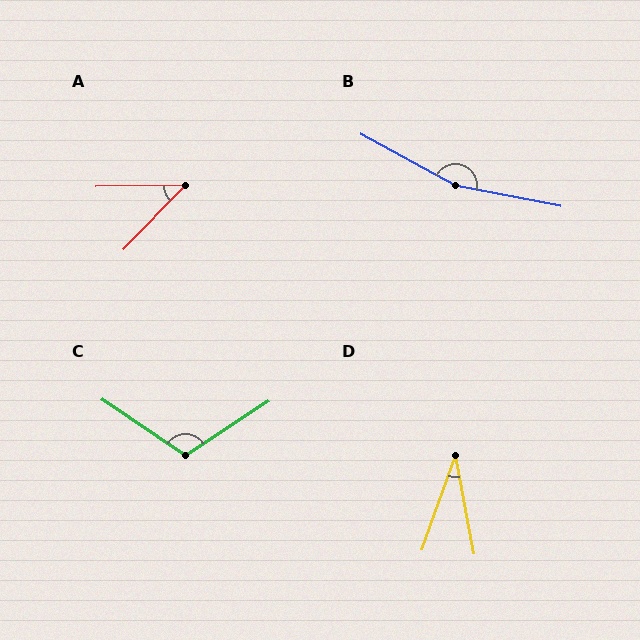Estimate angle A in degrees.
Approximately 45 degrees.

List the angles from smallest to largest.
D (30°), A (45°), C (113°), B (163°).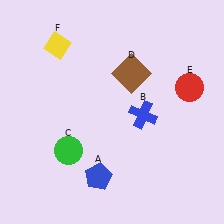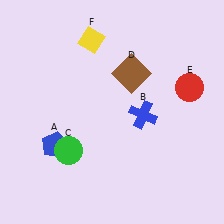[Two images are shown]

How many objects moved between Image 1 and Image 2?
2 objects moved between the two images.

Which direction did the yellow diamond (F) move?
The yellow diamond (F) moved right.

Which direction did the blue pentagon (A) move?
The blue pentagon (A) moved left.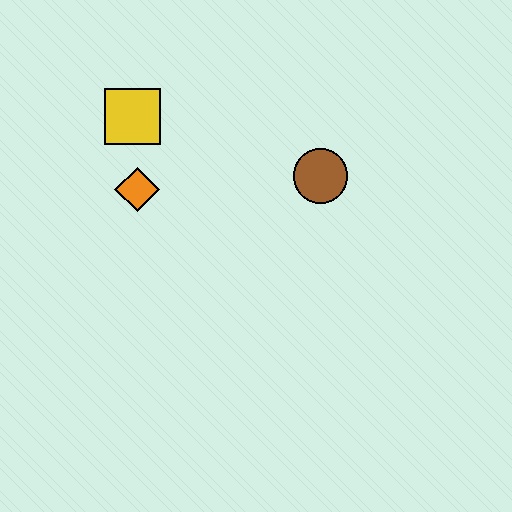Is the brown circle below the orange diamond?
No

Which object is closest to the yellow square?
The orange diamond is closest to the yellow square.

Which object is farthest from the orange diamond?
The brown circle is farthest from the orange diamond.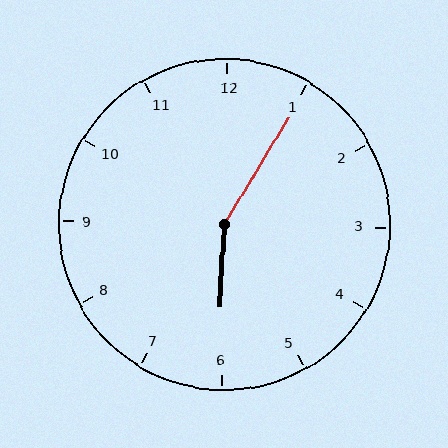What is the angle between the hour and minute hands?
Approximately 152 degrees.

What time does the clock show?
6:05.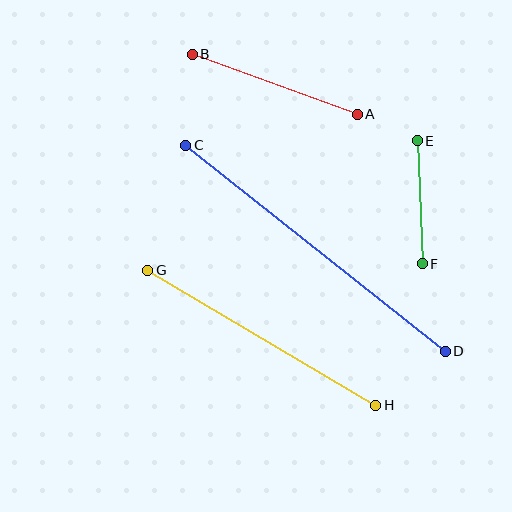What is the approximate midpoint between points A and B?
The midpoint is at approximately (275, 84) pixels.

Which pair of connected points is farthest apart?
Points C and D are farthest apart.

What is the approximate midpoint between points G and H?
The midpoint is at approximately (262, 338) pixels.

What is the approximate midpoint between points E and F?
The midpoint is at approximately (420, 202) pixels.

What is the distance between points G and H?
The distance is approximately 265 pixels.